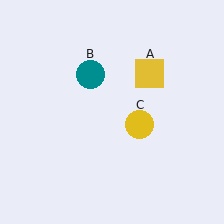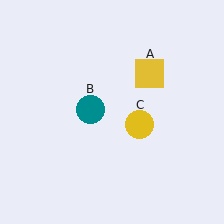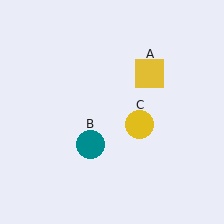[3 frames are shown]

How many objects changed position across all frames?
1 object changed position: teal circle (object B).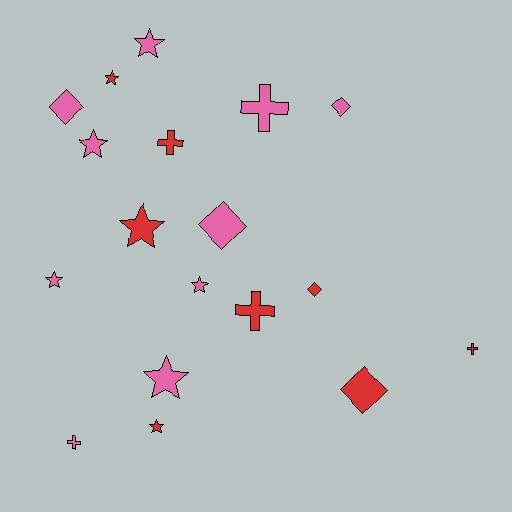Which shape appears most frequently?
Star, with 8 objects.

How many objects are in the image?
There are 18 objects.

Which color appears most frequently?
Pink, with 10 objects.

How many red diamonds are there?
There are 2 red diamonds.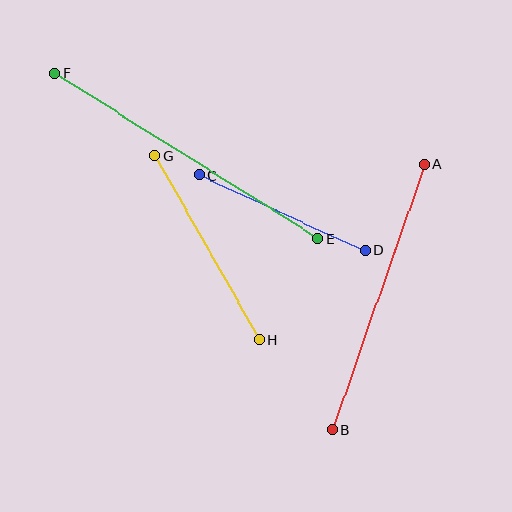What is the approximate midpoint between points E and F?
The midpoint is at approximately (186, 156) pixels.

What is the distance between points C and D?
The distance is approximately 182 pixels.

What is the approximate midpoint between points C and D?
The midpoint is at approximately (282, 213) pixels.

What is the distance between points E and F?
The distance is approximately 311 pixels.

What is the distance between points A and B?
The distance is approximately 281 pixels.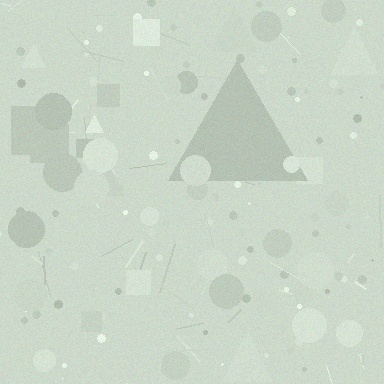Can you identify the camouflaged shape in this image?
The camouflaged shape is a triangle.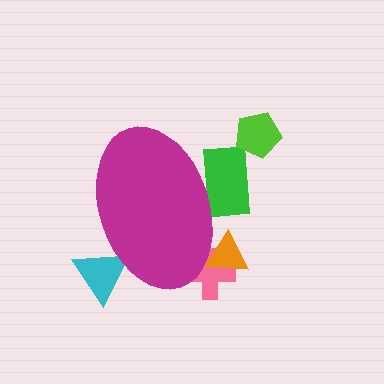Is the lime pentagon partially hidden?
No, the lime pentagon is fully visible.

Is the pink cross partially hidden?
Yes, the pink cross is partially hidden behind the magenta ellipse.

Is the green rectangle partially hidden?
Yes, the green rectangle is partially hidden behind the magenta ellipse.